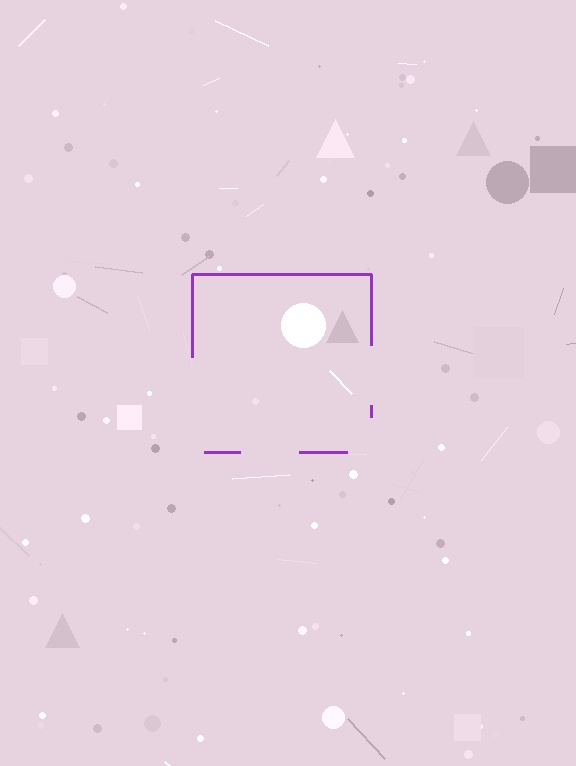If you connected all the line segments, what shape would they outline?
They would outline a square.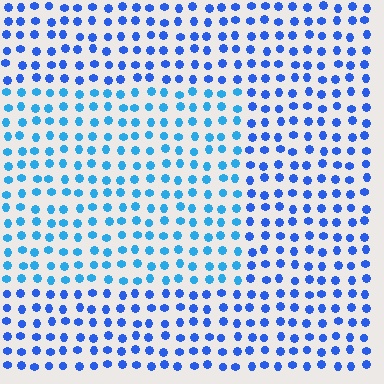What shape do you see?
I see a rectangle.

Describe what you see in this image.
The image is filled with small blue elements in a uniform arrangement. A rectangle-shaped region is visible where the elements are tinted to a slightly different hue, forming a subtle color boundary.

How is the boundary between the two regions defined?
The boundary is defined purely by a slight shift in hue (about 25 degrees). Spacing, size, and orientation are identical on both sides.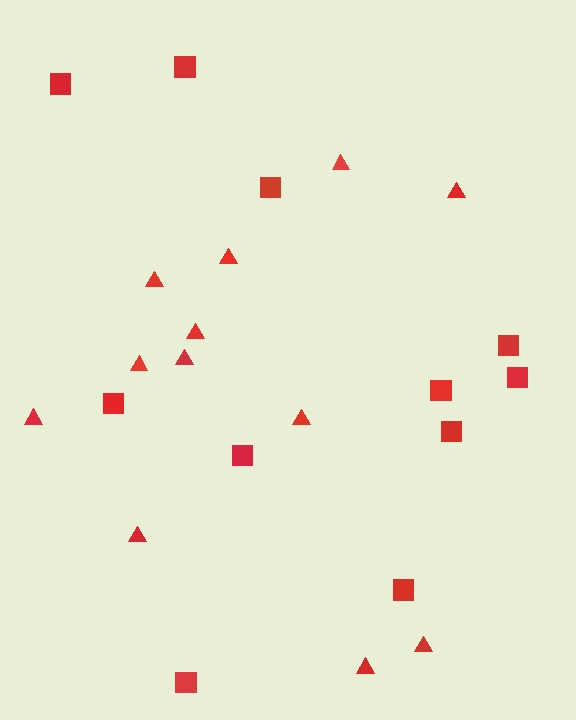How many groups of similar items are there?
There are 2 groups: one group of triangles (12) and one group of squares (11).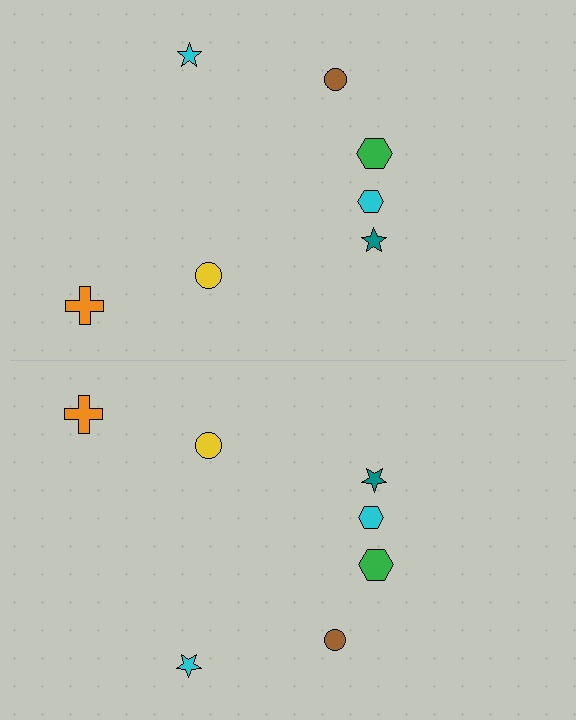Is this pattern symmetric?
Yes, this pattern has bilateral (reflection) symmetry.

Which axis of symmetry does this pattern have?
The pattern has a horizontal axis of symmetry running through the center of the image.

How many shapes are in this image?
There are 14 shapes in this image.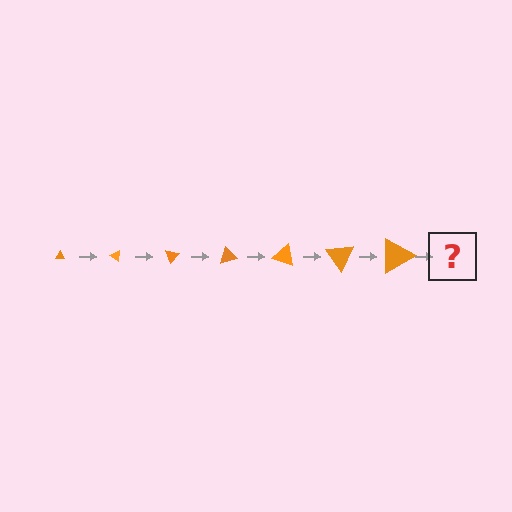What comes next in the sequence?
The next element should be a triangle, larger than the previous one and rotated 245 degrees from the start.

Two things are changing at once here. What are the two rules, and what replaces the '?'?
The two rules are that the triangle grows larger each step and it rotates 35 degrees each step. The '?' should be a triangle, larger than the previous one and rotated 245 degrees from the start.